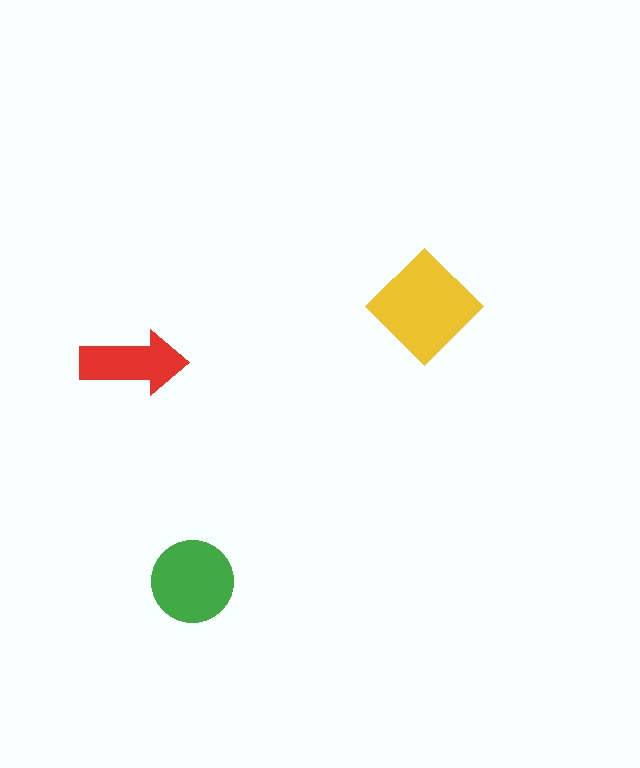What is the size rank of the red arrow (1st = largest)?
3rd.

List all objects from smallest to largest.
The red arrow, the green circle, the yellow diamond.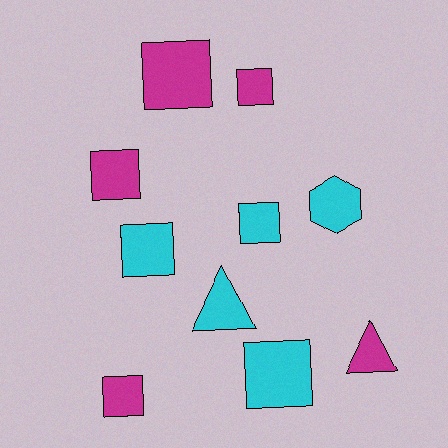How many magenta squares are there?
There are 4 magenta squares.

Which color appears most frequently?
Cyan, with 5 objects.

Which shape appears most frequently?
Square, with 7 objects.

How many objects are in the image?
There are 10 objects.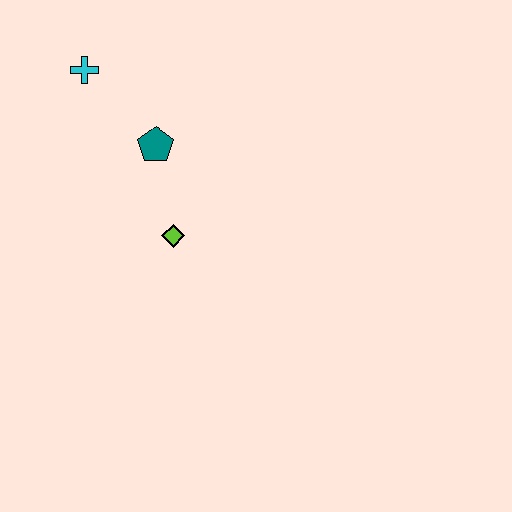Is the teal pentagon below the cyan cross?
Yes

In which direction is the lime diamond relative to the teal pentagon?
The lime diamond is below the teal pentagon.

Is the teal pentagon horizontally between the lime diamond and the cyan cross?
Yes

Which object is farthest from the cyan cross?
The lime diamond is farthest from the cyan cross.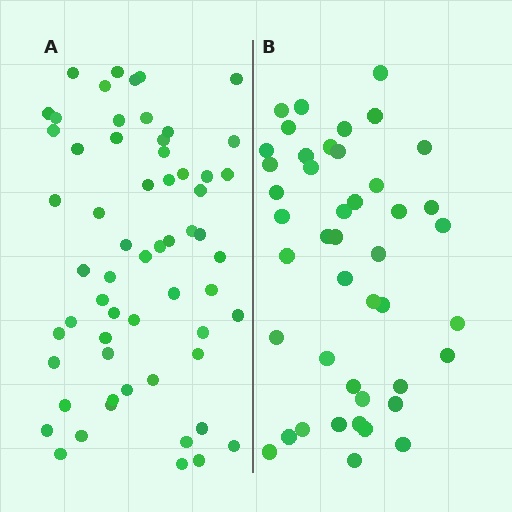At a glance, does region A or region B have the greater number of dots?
Region A (the left region) has more dots.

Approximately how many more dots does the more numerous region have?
Region A has approximately 15 more dots than region B.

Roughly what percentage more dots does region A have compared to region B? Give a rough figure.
About 35% more.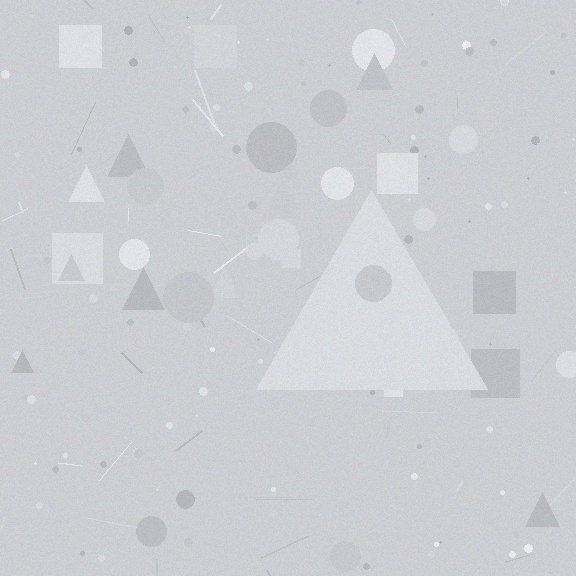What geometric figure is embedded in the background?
A triangle is embedded in the background.